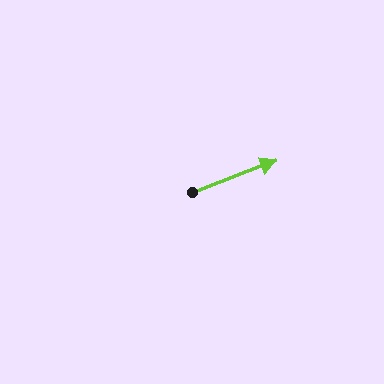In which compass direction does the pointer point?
East.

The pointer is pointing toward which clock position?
Roughly 2 o'clock.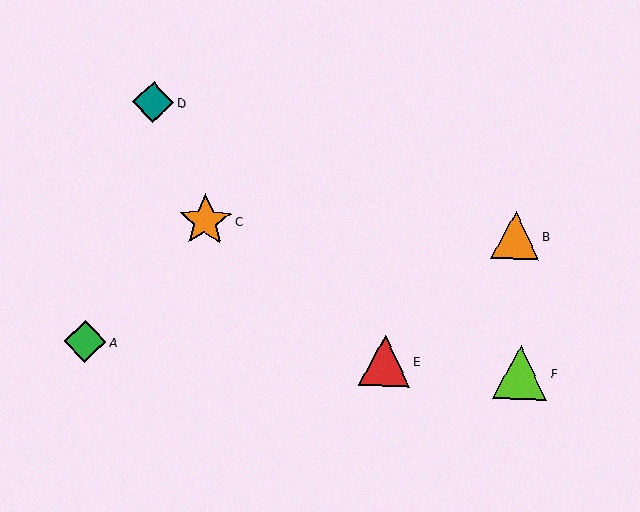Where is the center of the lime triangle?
The center of the lime triangle is at (520, 373).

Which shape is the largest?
The lime triangle (labeled F) is the largest.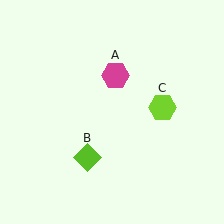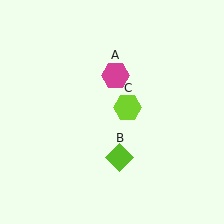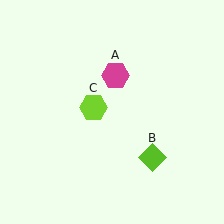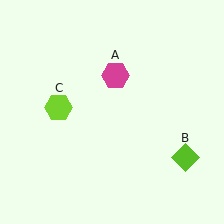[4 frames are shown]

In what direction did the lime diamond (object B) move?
The lime diamond (object B) moved right.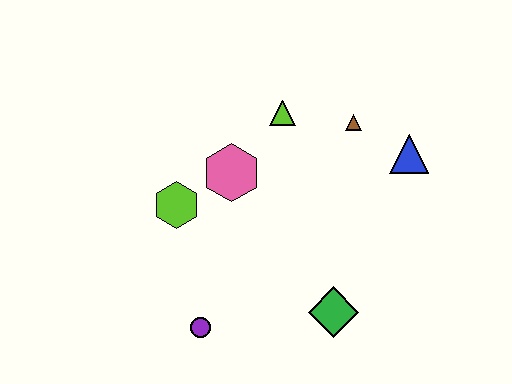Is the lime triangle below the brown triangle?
No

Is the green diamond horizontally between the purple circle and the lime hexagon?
No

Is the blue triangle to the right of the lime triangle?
Yes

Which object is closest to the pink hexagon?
The lime hexagon is closest to the pink hexagon.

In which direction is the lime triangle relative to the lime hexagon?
The lime triangle is to the right of the lime hexagon.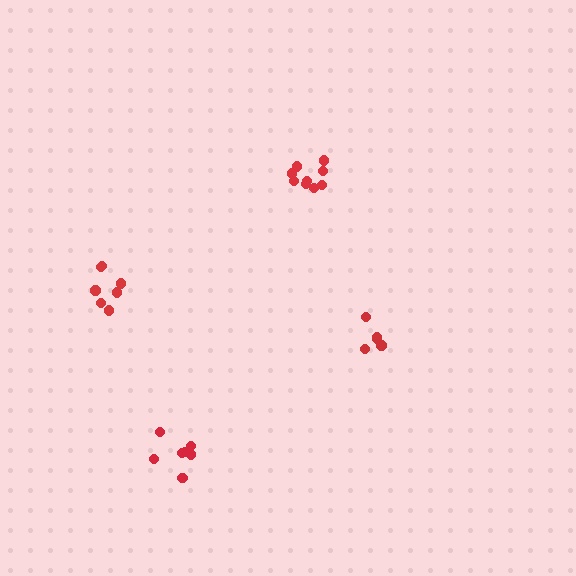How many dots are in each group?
Group 1: 7 dots, Group 2: 7 dots, Group 3: 9 dots, Group 4: 5 dots (28 total).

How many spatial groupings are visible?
There are 4 spatial groupings.